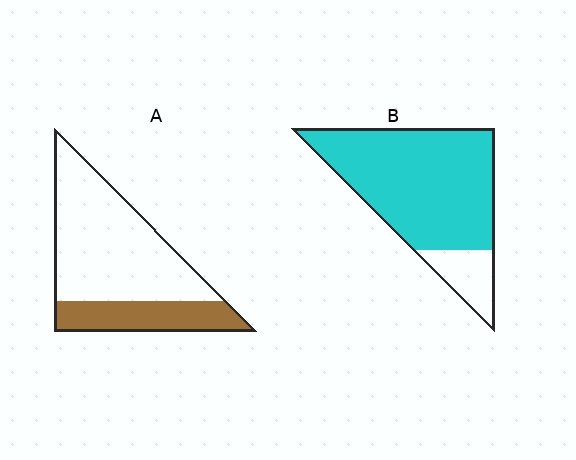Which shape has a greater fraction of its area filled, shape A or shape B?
Shape B.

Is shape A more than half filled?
No.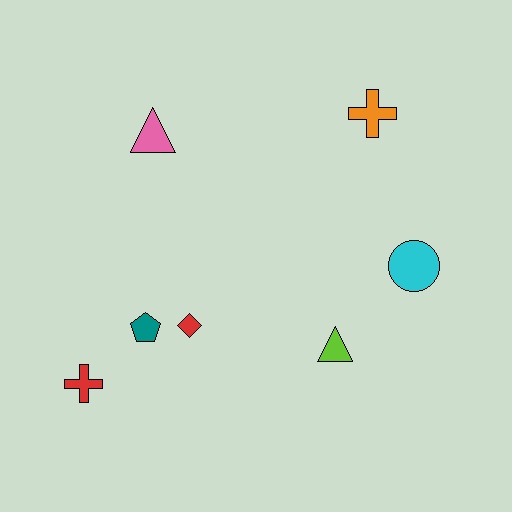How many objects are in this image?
There are 7 objects.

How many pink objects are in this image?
There is 1 pink object.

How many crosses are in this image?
There are 2 crosses.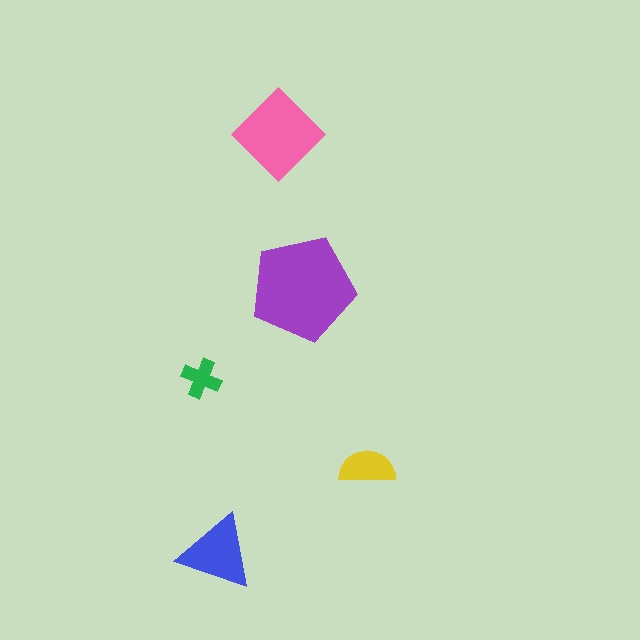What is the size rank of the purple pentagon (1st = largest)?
1st.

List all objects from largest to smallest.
The purple pentagon, the pink diamond, the blue triangle, the yellow semicircle, the green cross.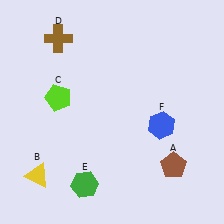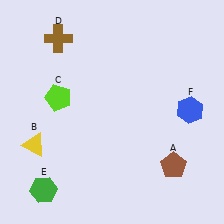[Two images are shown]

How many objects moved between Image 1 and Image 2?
3 objects moved between the two images.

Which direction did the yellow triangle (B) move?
The yellow triangle (B) moved up.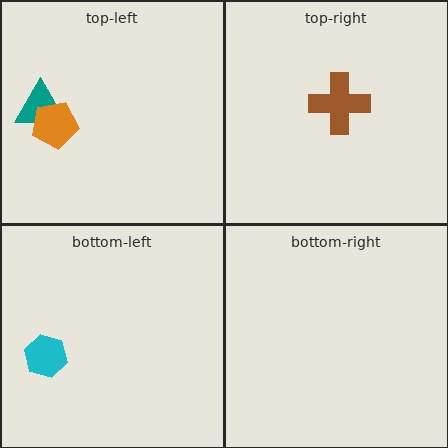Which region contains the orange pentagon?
The top-left region.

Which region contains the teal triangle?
The top-left region.